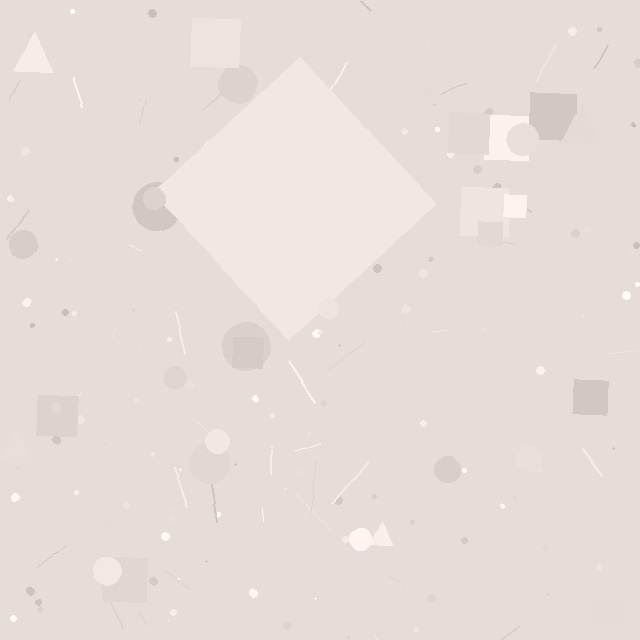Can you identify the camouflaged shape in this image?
The camouflaged shape is a diamond.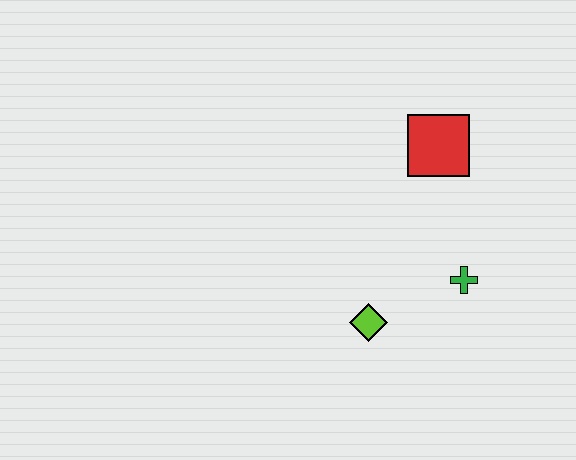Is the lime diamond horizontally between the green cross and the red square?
No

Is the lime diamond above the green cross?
No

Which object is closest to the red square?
The green cross is closest to the red square.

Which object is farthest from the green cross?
The red square is farthest from the green cross.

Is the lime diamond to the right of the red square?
No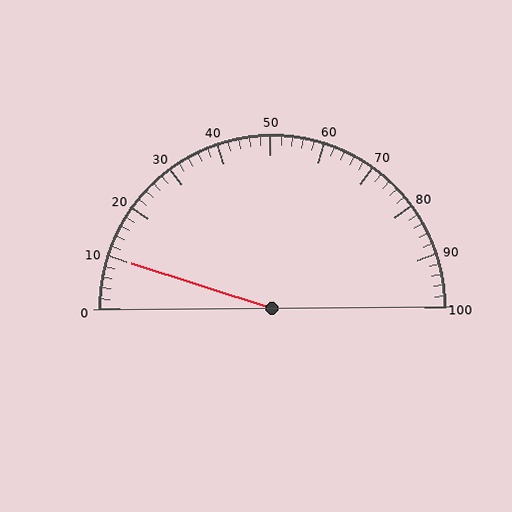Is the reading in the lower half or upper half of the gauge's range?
The reading is in the lower half of the range (0 to 100).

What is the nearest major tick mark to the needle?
The nearest major tick mark is 10.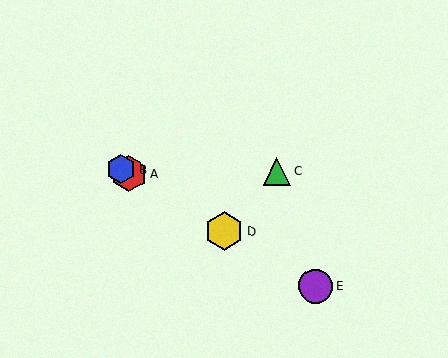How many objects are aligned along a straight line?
4 objects (A, B, D, E) are aligned along a straight line.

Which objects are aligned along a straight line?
Objects A, B, D, E are aligned along a straight line.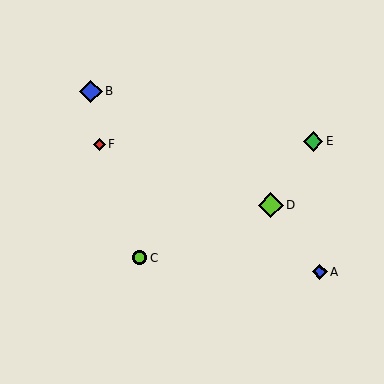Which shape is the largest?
The lime diamond (labeled D) is the largest.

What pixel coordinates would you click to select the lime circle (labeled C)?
Click at (139, 258) to select the lime circle C.